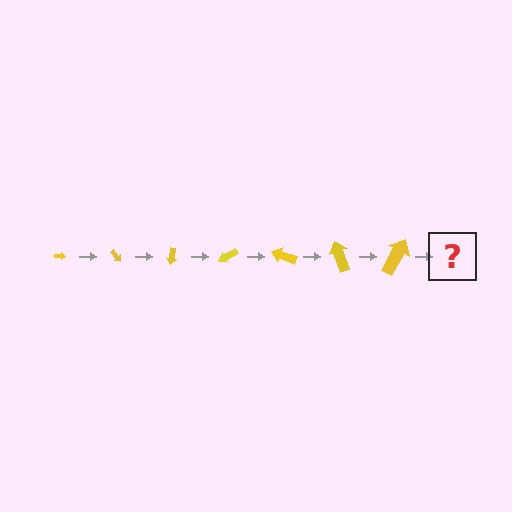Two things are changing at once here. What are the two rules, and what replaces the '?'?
The two rules are that the arrow grows larger each step and it rotates 50 degrees each step. The '?' should be an arrow, larger than the previous one and rotated 350 degrees from the start.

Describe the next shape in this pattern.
It should be an arrow, larger than the previous one and rotated 350 degrees from the start.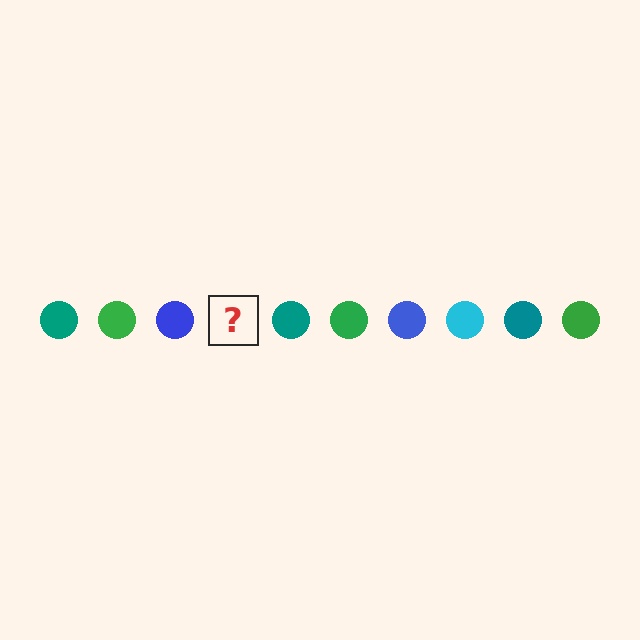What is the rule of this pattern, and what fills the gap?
The rule is that the pattern cycles through teal, green, blue, cyan circles. The gap should be filled with a cyan circle.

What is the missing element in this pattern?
The missing element is a cyan circle.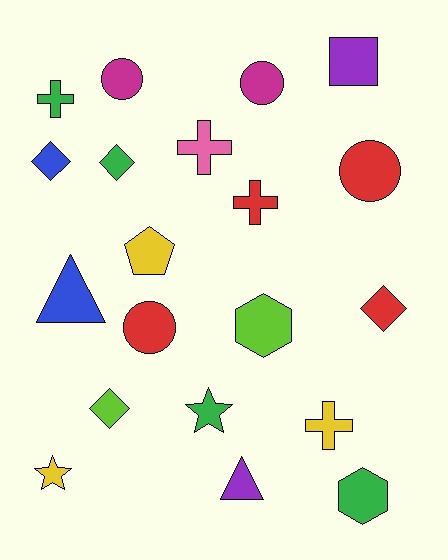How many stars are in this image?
There are 2 stars.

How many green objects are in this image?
There are 4 green objects.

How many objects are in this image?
There are 20 objects.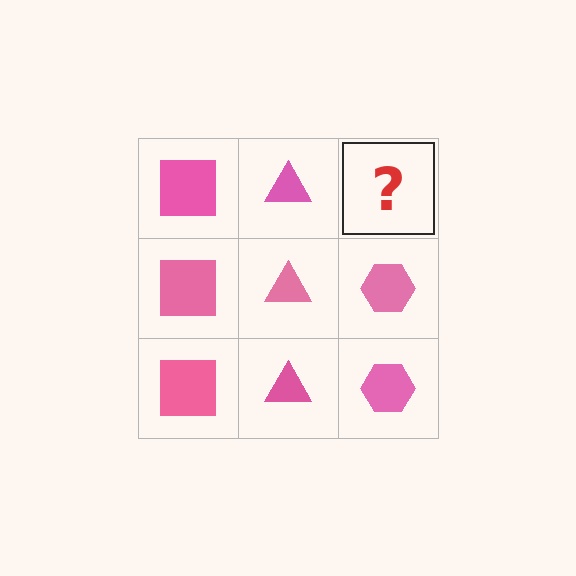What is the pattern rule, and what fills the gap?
The rule is that each column has a consistent shape. The gap should be filled with a pink hexagon.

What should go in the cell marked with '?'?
The missing cell should contain a pink hexagon.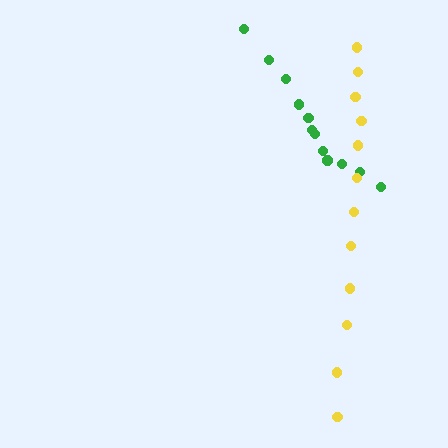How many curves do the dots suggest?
There are 2 distinct paths.